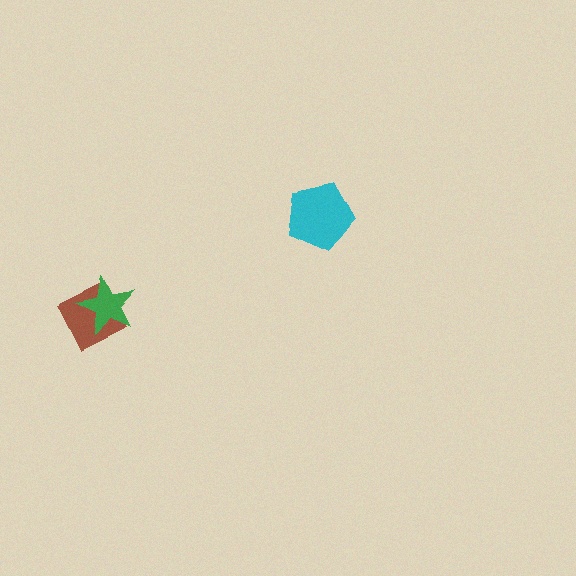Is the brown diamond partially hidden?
Yes, it is partially covered by another shape.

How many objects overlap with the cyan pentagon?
0 objects overlap with the cyan pentagon.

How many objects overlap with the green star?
1 object overlaps with the green star.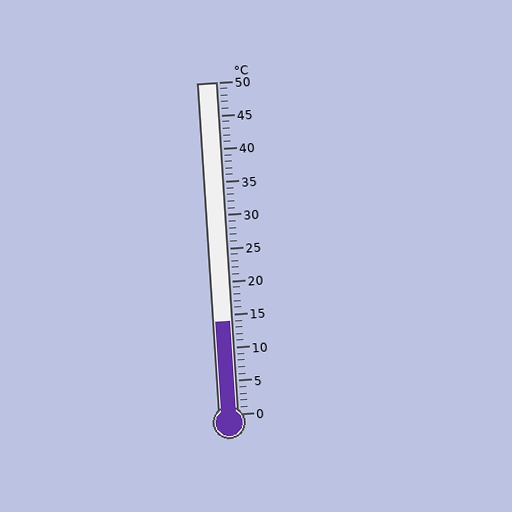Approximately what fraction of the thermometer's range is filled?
The thermometer is filled to approximately 30% of its range.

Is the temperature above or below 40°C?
The temperature is below 40°C.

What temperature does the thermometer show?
The thermometer shows approximately 14°C.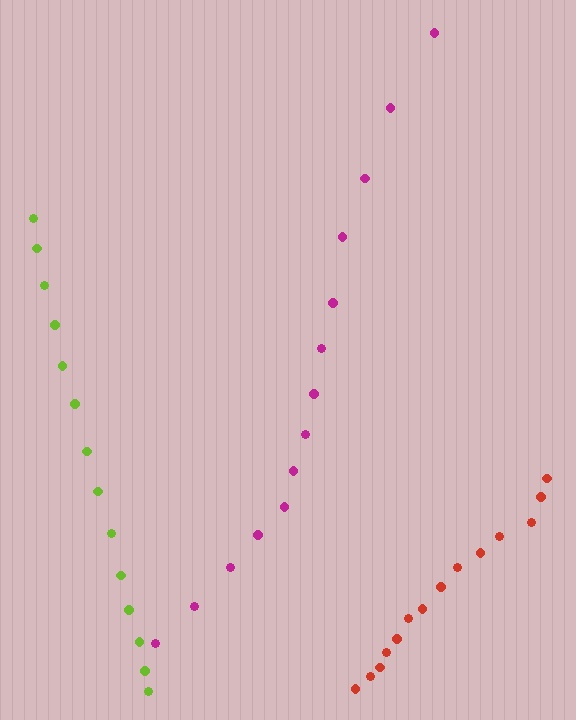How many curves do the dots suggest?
There are 3 distinct paths.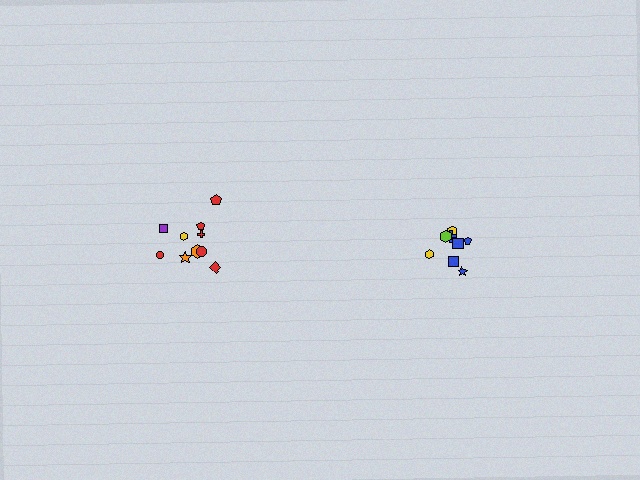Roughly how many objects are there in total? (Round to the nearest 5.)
Roughly 20 objects in total.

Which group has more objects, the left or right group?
The left group.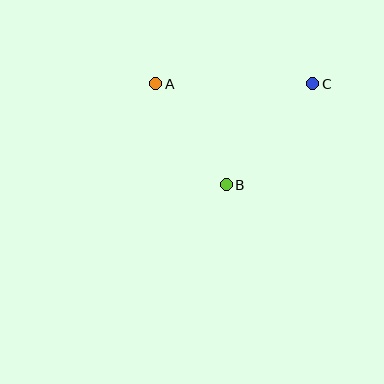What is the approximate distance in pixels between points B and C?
The distance between B and C is approximately 133 pixels.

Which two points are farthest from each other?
Points A and C are farthest from each other.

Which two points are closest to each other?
Points A and B are closest to each other.